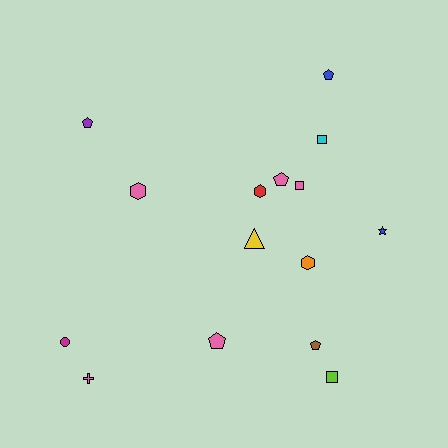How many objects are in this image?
There are 15 objects.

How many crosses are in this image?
There is 1 cross.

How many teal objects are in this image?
There are no teal objects.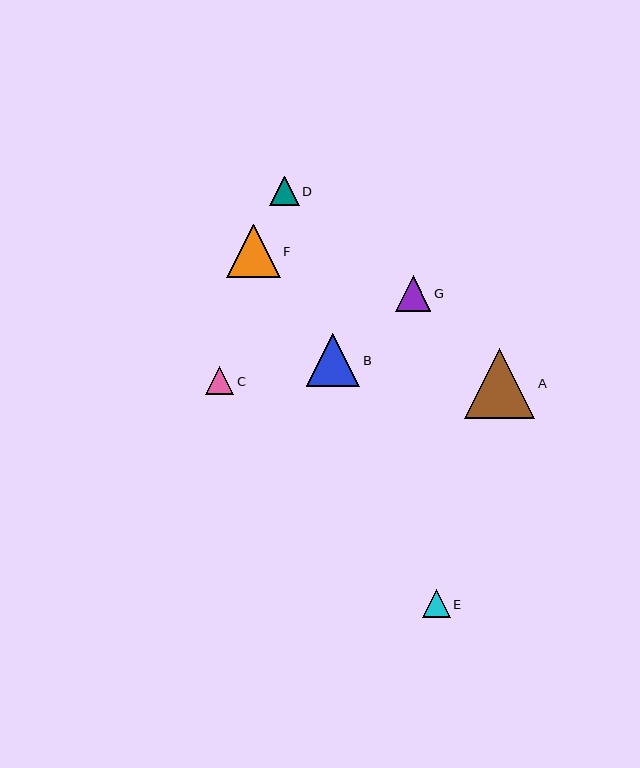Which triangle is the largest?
Triangle A is the largest with a size of approximately 70 pixels.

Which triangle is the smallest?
Triangle E is the smallest with a size of approximately 28 pixels.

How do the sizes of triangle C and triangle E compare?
Triangle C and triangle E are approximately the same size.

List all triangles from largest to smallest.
From largest to smallest: A, F, B, G, D, C, E.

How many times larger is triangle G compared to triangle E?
Triangle G is approximately 1.3 times the size of triangle E.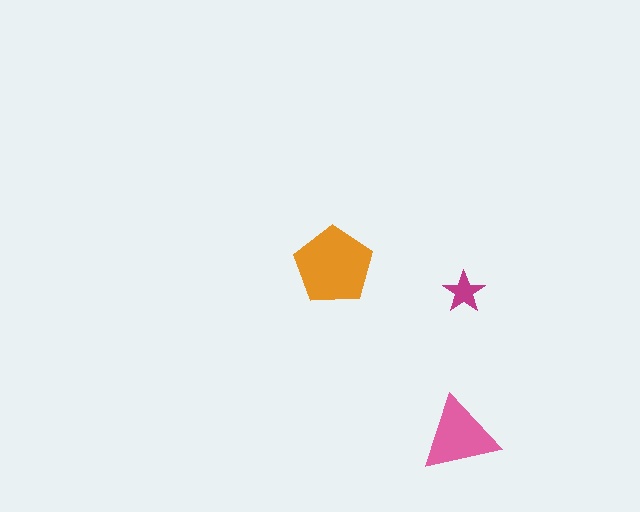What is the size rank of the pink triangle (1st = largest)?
2nd.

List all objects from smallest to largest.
The magenta star, the pink triangle, the orange pentagon.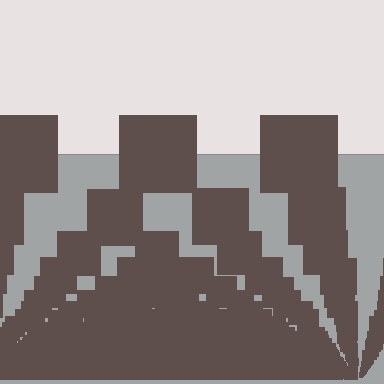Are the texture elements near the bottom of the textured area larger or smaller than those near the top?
Smaller. The gradient is inverted — elements near the bottom are smaller and denser.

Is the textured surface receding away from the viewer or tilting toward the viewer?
The surface appears to tilt toward the viewer. Texture elements get larger and sparser toward the top.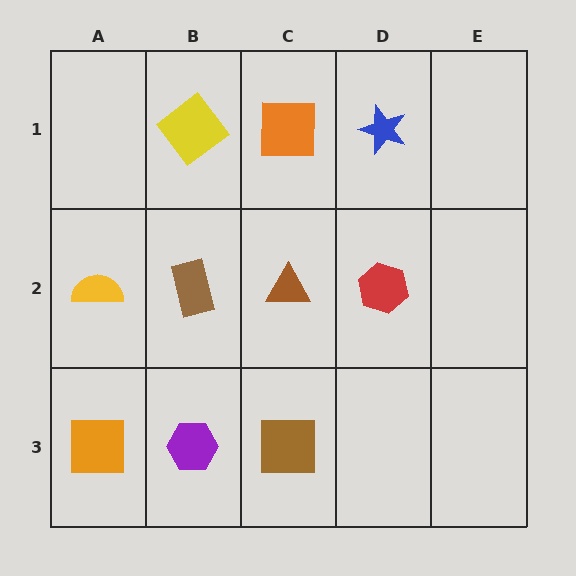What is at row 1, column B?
A yellow diamond.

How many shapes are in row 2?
4 shapes.